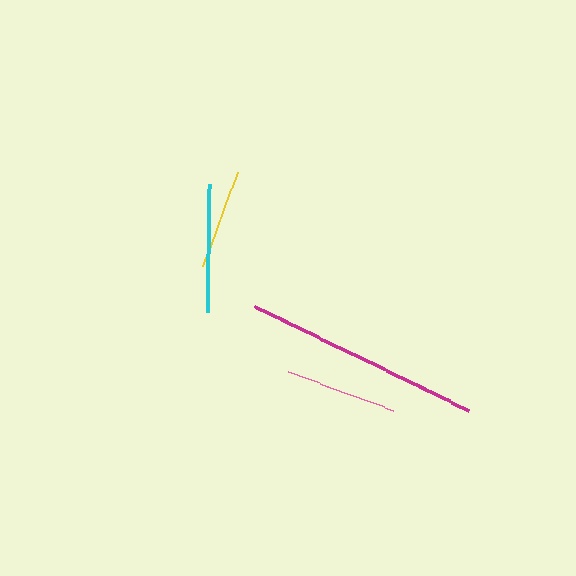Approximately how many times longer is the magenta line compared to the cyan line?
The magenta line is approximately 1.9 times the length of the cyan line.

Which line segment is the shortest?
The yellow line is the shortest at approximately 99 pixels.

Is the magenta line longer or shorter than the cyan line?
The magenta line is longer than the cyan line.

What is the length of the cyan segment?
The cyan segment is approximately 128 pixels long.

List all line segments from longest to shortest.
From longest to shortest: magenta, cyan, pink, yellow.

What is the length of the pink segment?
The pink segment is approximately 112 pixels long.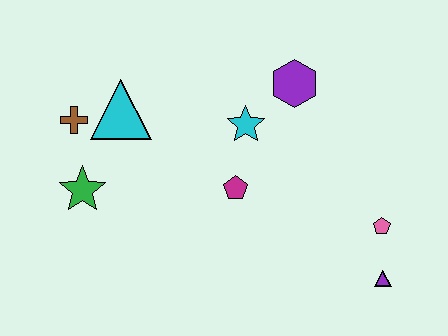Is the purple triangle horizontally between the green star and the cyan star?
No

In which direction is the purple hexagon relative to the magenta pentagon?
The purple hexagon is above the magenta pentagon.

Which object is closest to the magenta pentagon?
The cyan star is closest to the magenta pentagon.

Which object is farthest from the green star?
The purple triangle is farthest from the green star.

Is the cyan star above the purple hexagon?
No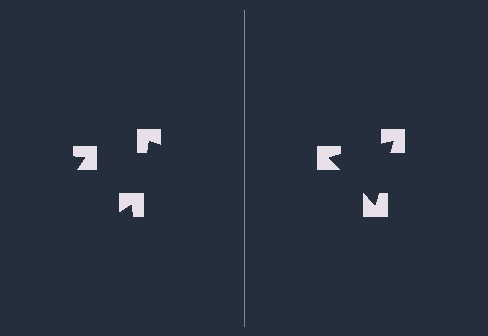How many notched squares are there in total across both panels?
6 — 3 on each side.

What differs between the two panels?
The notched squares are positioned identically on both sides; only the wedge orientations differ. On the right they align to a triangle; on the left they are misaligned.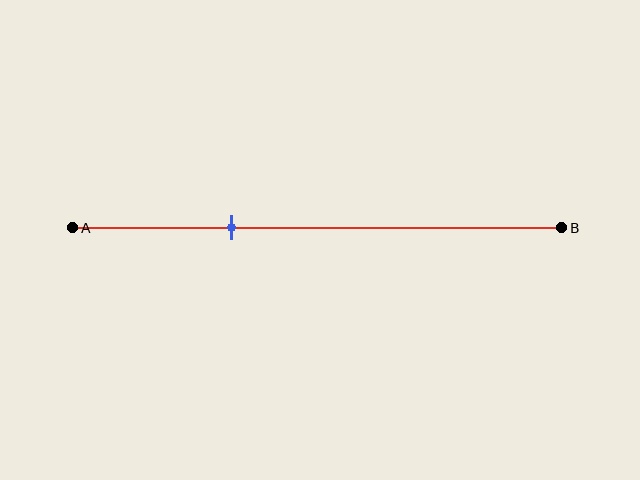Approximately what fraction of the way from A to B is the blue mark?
The blue mark is approximately 35% of the way from A to B.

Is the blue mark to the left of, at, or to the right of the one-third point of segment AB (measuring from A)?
The blue mark is approximately at the one-third point of segment AB.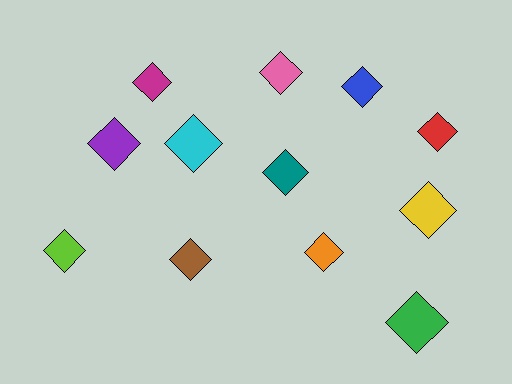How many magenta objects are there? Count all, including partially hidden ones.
There is 1 magenta object.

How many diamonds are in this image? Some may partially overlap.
There are 12 diamonds.